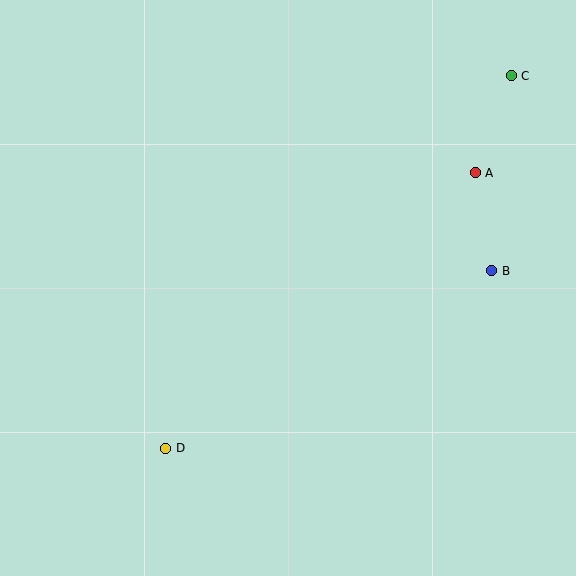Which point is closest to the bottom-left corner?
Point D is closest to the bottom-left corner.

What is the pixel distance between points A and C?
The distance between A and C is 104 pixels.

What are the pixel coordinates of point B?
Point B is at (492, 271).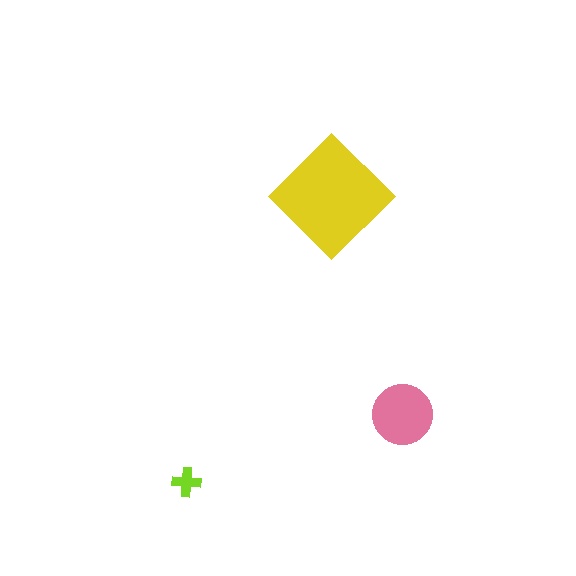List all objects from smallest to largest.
The lime cross, the pink circle, the yellow diamond.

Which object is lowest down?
The lime cross is bottommost.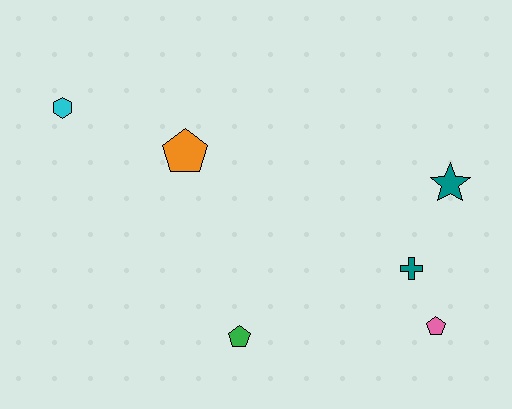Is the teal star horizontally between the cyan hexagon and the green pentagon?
No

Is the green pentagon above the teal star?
No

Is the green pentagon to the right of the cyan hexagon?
Yes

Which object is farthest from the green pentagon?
The cyan hexagon is farthest from the green pentagon.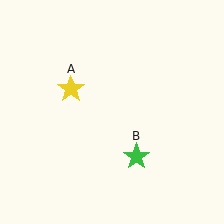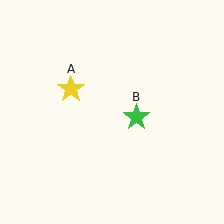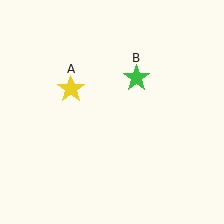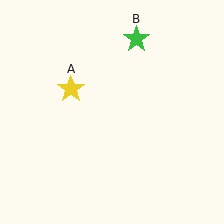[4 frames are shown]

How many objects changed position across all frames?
1 object changed position: green star (object B).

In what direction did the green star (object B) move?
The green star (object B) moved up.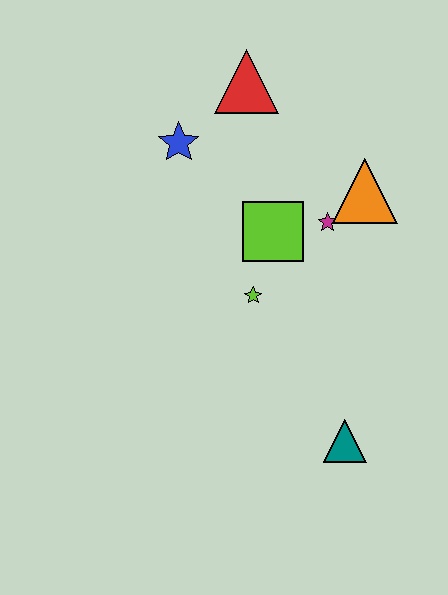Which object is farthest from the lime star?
The red triangle is farthest from the lime star.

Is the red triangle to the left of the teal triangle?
Yes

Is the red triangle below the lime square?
No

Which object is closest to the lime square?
The magenta star is closest to the lime square.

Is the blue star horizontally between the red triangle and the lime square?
No